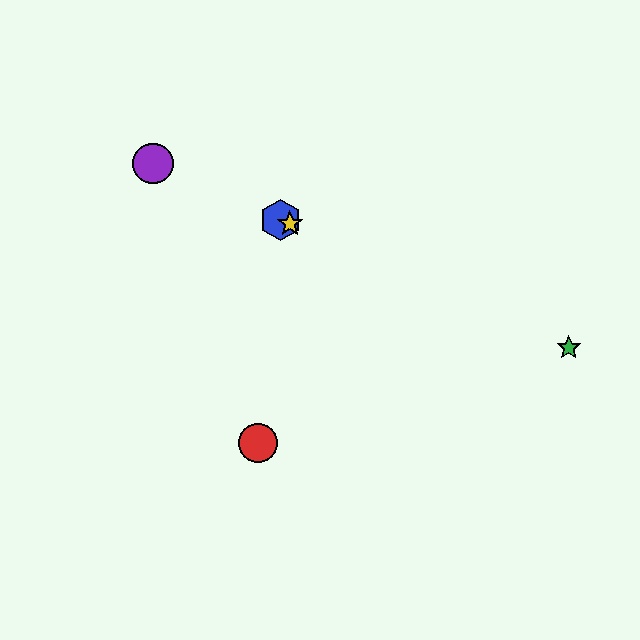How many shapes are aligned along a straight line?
4 shapes (the blue hexagon, the green star, the yellow star, the purple circle) are aligned along a straight line.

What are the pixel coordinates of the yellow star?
The yellow star is at (290, 224).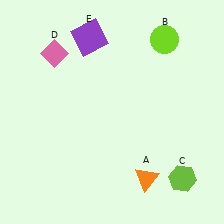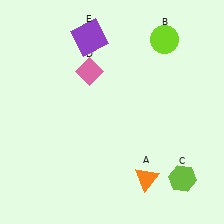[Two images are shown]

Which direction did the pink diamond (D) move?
The pink diamond (D) moved right.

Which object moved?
The pink diamond (D) moved right.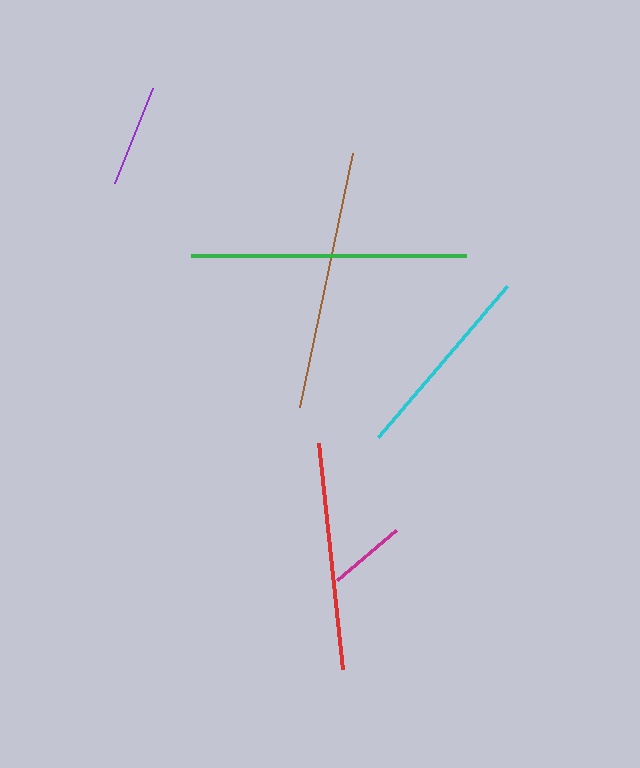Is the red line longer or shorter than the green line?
The green line is longer than the red line.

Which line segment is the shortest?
The magenta line is the shortest at approximately 77 pixels.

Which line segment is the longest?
The green line is the longest at approximately 275 pixels.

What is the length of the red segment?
The red segment is approximately 227 pixels long.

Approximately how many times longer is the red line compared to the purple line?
The red line is approximately 2.2 times the length of the purple line.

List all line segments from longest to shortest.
From longest to shortest: green, brown, red, cyan, purple, magenta.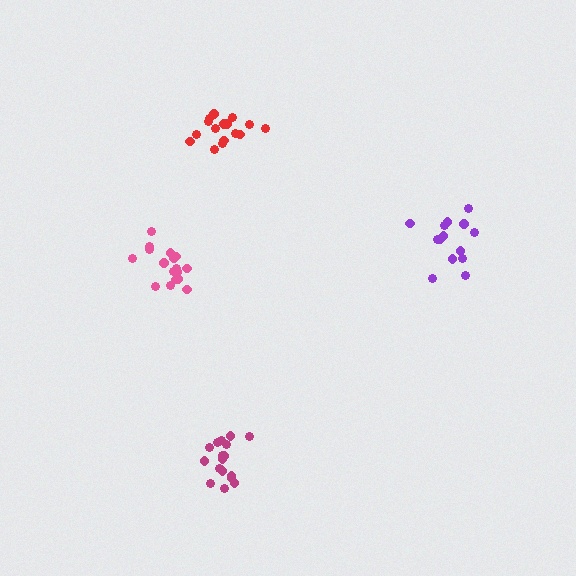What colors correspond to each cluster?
The clusters are colored: red, magenta, purple, pink.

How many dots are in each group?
Group 1: 17 dots, Group 2: 17 dots, Group 3: 14 dots, Group 4: 17 dots (65 total).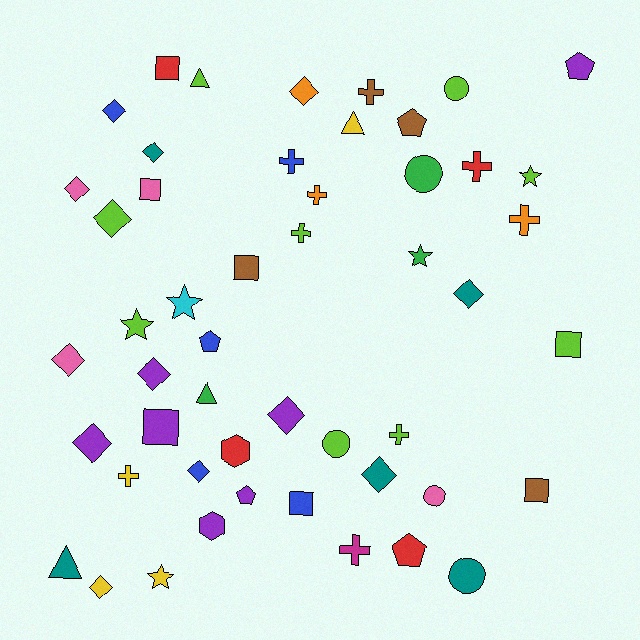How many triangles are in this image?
There are 4 triangles.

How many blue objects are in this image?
There are 5 blue objects.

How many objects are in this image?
There are 50 objects.